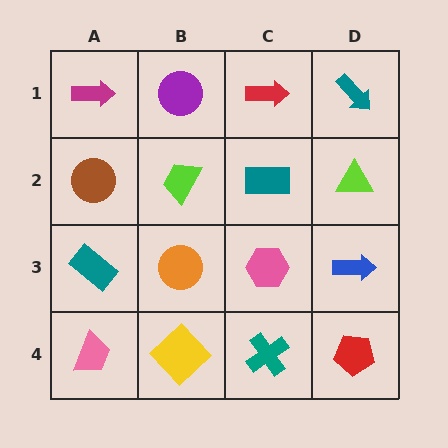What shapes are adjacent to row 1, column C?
A teal rectangle (row 2, column C), a purple circle (row 1, column B), a teal arrow (row 1, column D).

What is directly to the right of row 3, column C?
A blue arrow.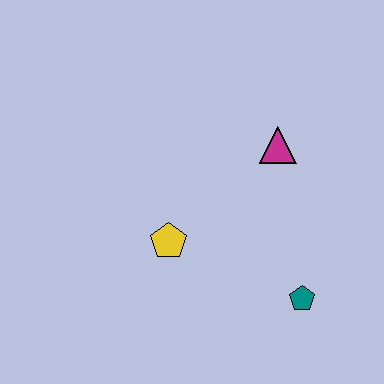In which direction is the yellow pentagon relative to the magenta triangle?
The yellow pentagon is to the left of the magenta triangle.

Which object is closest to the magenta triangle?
The yellow pentagon is closest to the magenta triangle.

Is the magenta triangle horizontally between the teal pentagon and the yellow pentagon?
Yes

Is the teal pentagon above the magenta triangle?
No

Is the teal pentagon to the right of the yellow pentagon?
Yes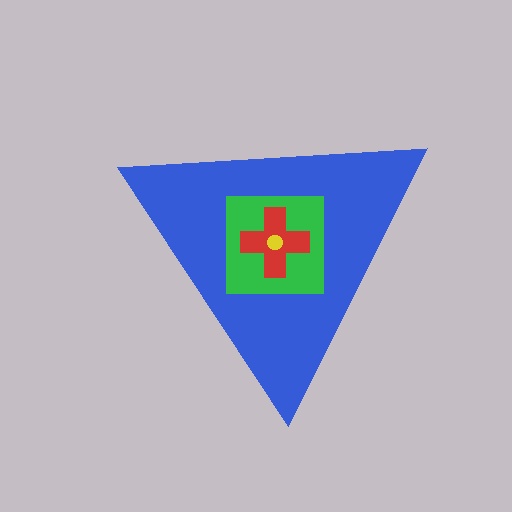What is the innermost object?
The yellow circle.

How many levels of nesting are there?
4.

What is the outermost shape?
The blue triangle.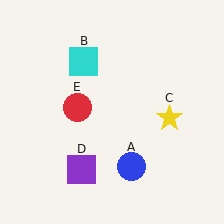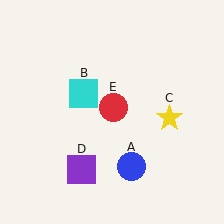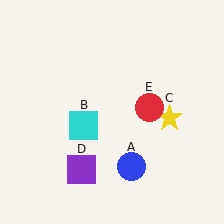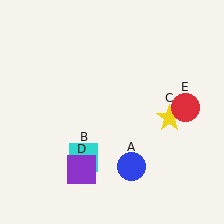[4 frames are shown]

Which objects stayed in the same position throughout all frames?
Blue circle (object A) and yellow star (object C) and purple square (object D) remained stationary.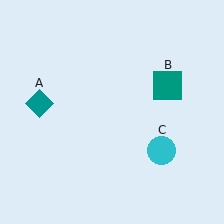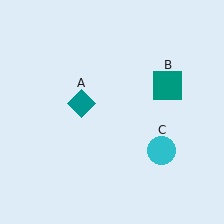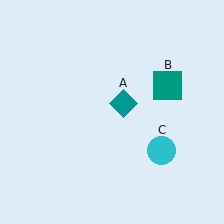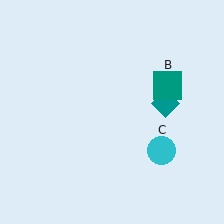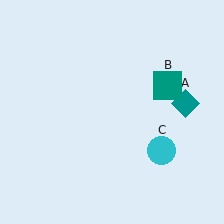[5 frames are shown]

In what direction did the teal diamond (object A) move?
The teal diamond (object A) moved right.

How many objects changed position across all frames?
1 object changed position: teal diamond (object A).